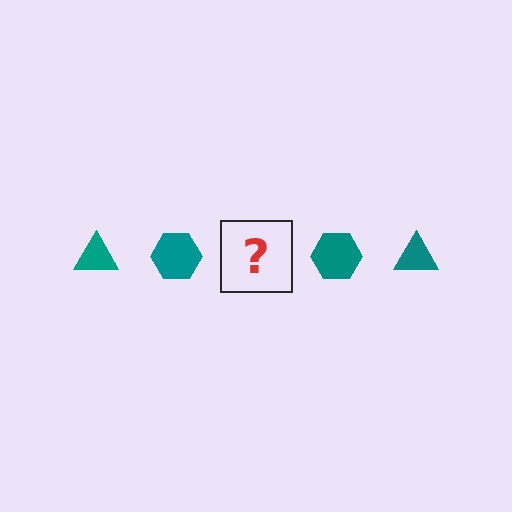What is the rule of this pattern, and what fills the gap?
The rule is that the pattern cycles through triangle, hexagon shapes in teal. The gap should be filled with a teal triangle.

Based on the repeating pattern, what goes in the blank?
The blank should be a teal triangle.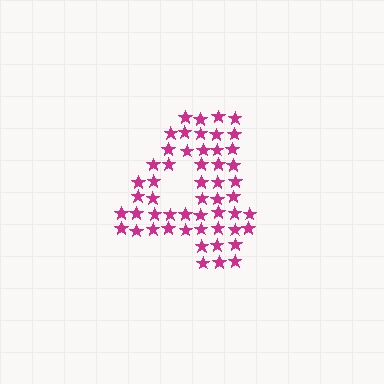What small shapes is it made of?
It is made of small stars.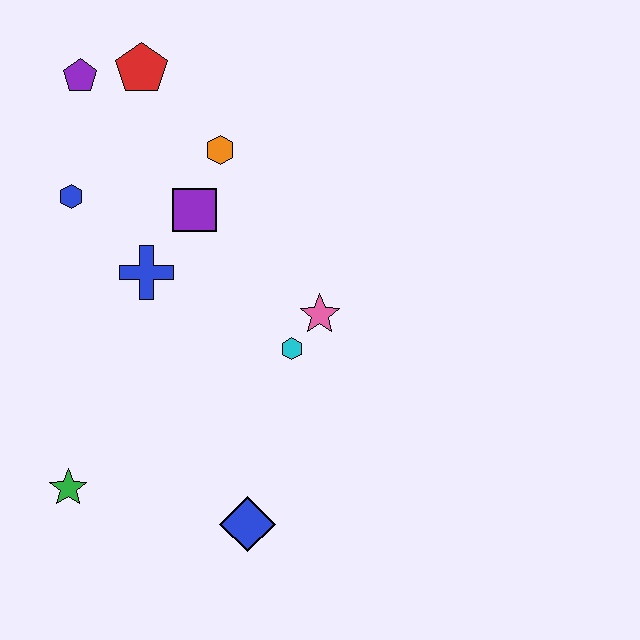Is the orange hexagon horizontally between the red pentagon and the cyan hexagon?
Yes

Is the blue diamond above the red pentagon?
No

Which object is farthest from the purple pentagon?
The blue diamond is farthest from the purple pentagon.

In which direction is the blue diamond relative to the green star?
The blue diamond is to the right of the green star.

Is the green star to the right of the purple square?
No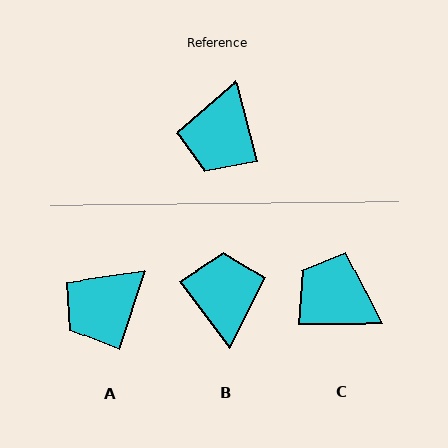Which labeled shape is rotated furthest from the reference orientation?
B, about 158 degrees away.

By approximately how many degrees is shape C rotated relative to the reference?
Approximately 104 degrees clockwise.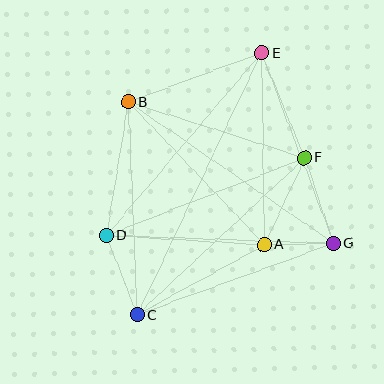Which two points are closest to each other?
Points A and G are closest to each other.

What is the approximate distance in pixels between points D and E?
The distance between D and E is approximately 240 pixels.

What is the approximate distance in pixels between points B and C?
The distance between B and C is approximately 213 pixels.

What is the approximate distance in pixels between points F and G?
The distance between F and G is approximately 90 pixels.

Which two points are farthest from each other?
Points C and E are farthest from each other.